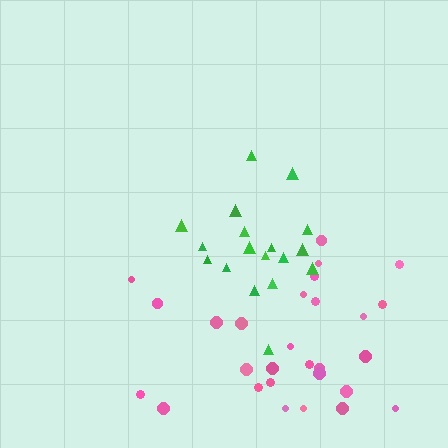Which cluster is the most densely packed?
Green.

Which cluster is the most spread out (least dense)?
Pink.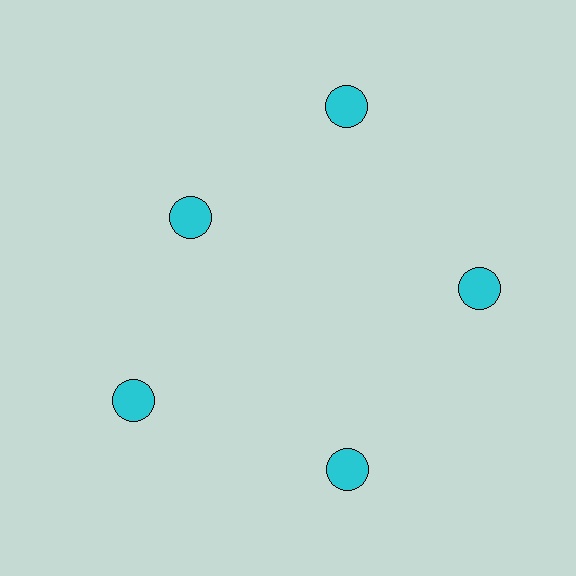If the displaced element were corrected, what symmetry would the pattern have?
It would have 5-fold rotational symmetry — the pattern would map onto itself every 72 degrees.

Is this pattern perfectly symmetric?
No. The 5 cyan circles are arranged in a ring, but one element near the 10 o'clock position is pulled inward toward the center, breaking the 5-fold rotational symmetry.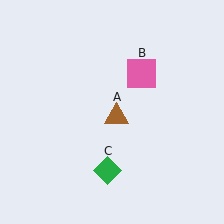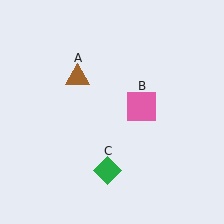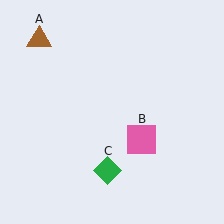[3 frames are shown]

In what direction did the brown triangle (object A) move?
The brown triangle (object A) moved up and to the left.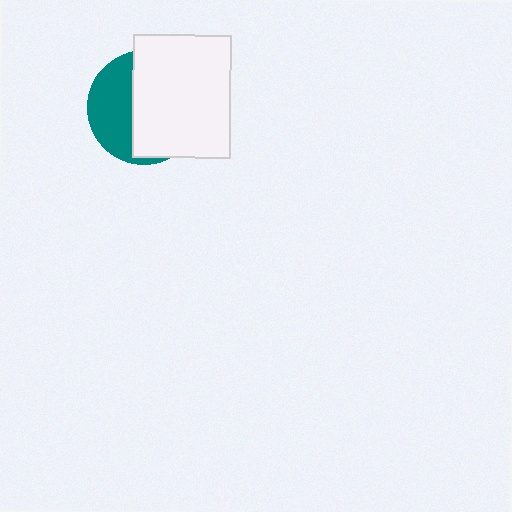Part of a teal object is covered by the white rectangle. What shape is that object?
It is a circle.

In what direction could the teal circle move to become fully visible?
The teal circle could move left. That would shift it out from behind the white rectangle entirely.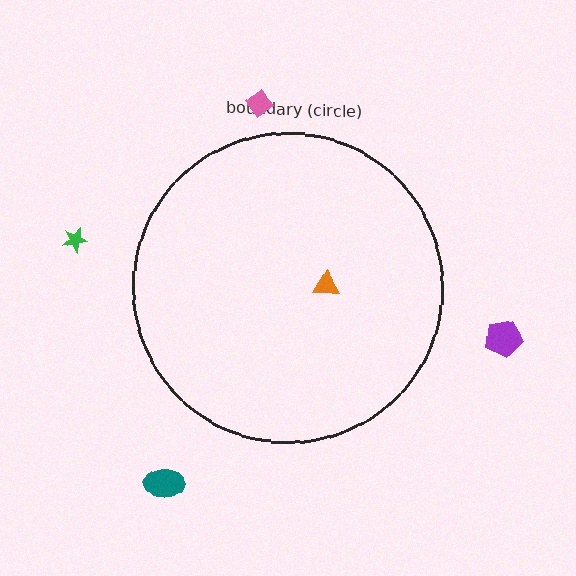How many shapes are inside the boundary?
1 inside, 4 outside.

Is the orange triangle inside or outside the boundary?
Inside.